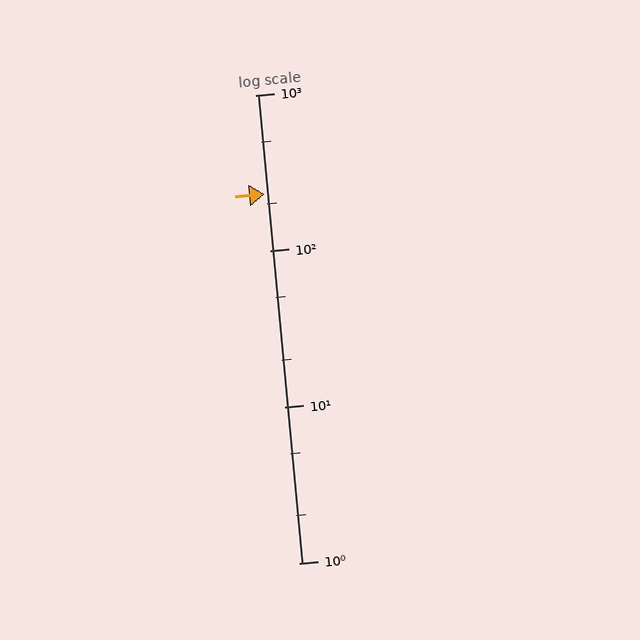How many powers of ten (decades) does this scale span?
The scale spans 3 decades, from 1 to 1000.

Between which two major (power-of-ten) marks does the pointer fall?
The pointer is between 100 and 1000.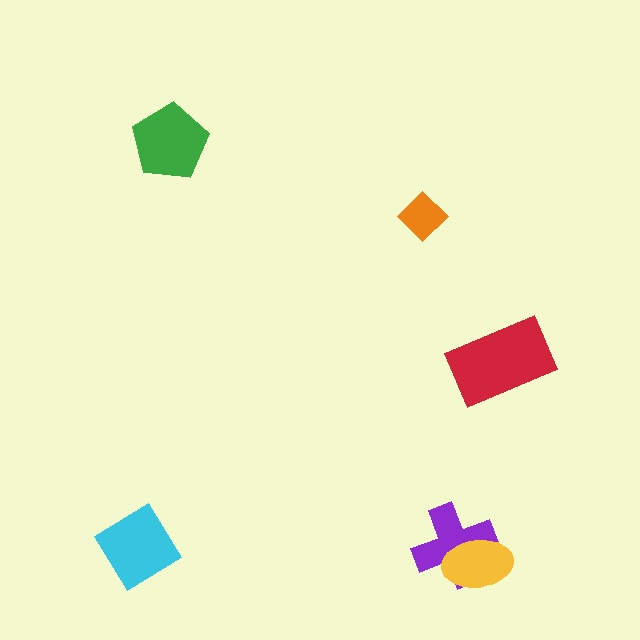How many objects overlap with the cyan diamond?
0 objects overlap with the cyan diamond.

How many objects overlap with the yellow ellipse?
1 object overlaps with the yellow ellipse.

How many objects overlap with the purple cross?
1 object overlaps with the purple cross.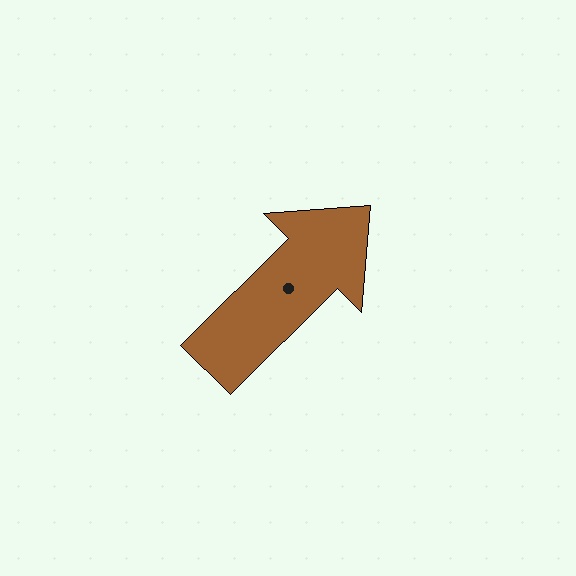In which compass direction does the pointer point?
Northeast.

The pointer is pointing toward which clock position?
Roughly 2 o'clock.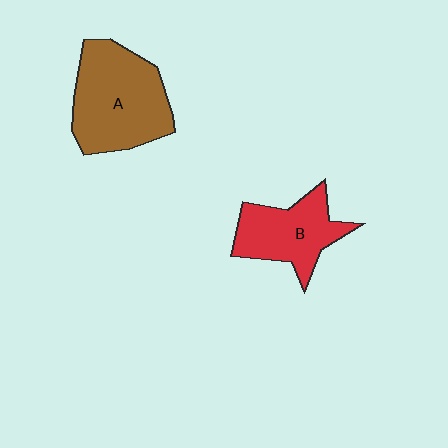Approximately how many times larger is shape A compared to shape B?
Approximately 1.4 times.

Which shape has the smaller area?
Shape B (red).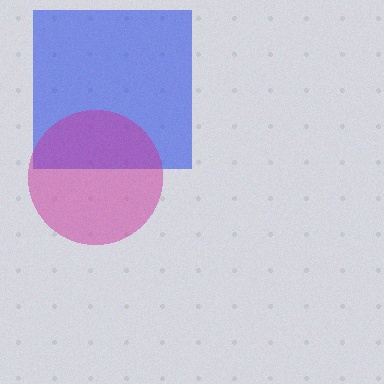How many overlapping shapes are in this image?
There are 2 overlapping shapes in the image.